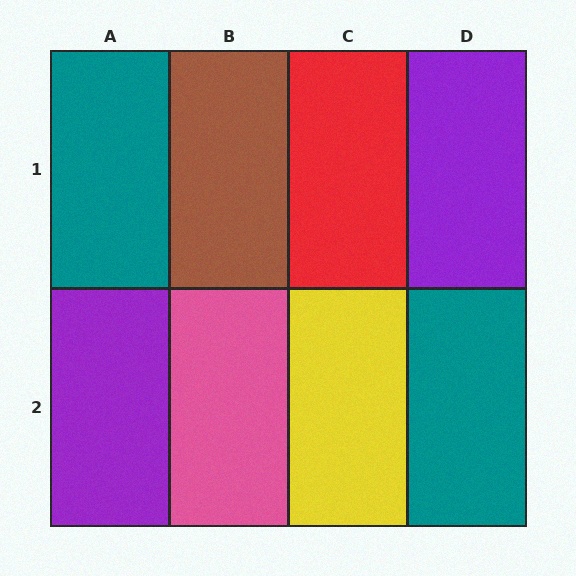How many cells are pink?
1 cell is pink.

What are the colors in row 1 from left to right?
Teal, brown, red, purple.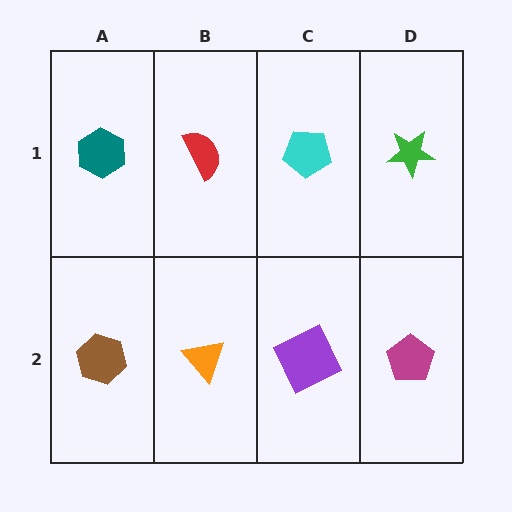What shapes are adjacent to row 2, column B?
A red semicircle (row 1, column B), a brown hexagon (row 2, column A), a purple square (row 2, column C).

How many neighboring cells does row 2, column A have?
2.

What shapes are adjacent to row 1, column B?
An orange triangle (row 2, column B), a teal hexagon (row 1, column A), a cyan pentagon (row 1, column C).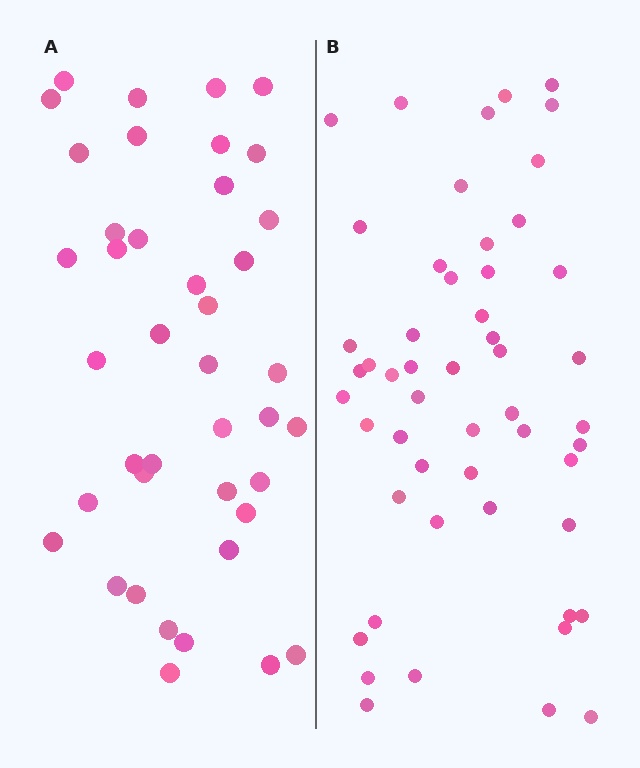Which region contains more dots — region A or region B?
Region B (the right region) has more dots.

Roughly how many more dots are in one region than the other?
Region B has roughly 12 or so more dots than region A.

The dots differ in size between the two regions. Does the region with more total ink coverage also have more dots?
No. Region A has more total ink coverage because its dots are larger, but region B actually contains more individual dots. Total area can be misleading — the number of items is what matters here.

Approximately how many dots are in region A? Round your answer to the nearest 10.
About 40 dots. (The exact count is 41, which rounds to 40.)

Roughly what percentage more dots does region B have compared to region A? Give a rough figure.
About 25% more.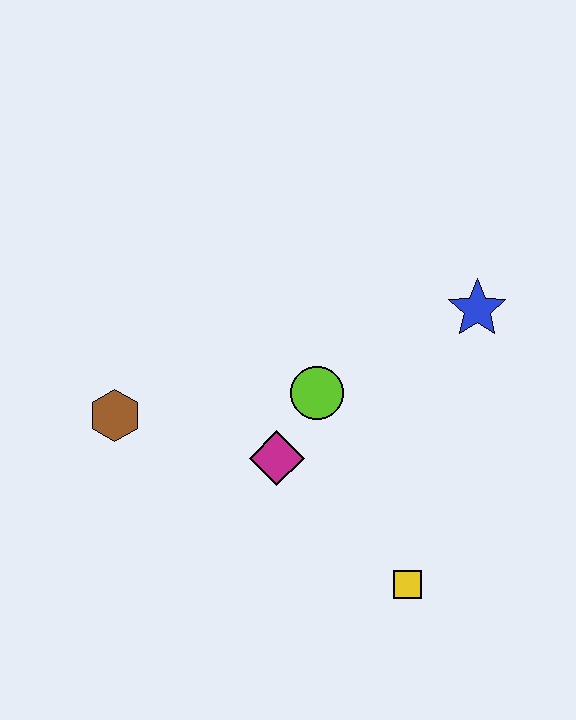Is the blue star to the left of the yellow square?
No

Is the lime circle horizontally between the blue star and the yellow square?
No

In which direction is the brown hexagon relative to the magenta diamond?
The brown hexagon is to the left of the magenta diamond.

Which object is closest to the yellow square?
The magenta diamond is closest to the yellow square.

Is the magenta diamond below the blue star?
Yes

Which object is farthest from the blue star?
The brown hexagon is farthest from the blue star.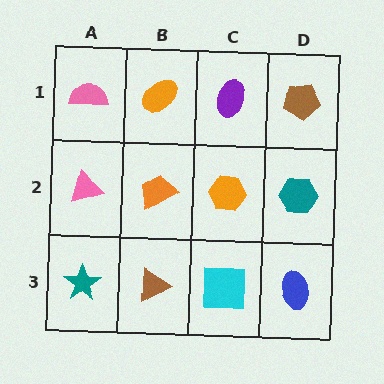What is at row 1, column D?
A brown pentagon.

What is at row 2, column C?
An orange hexagon.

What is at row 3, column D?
A blue ellipse.